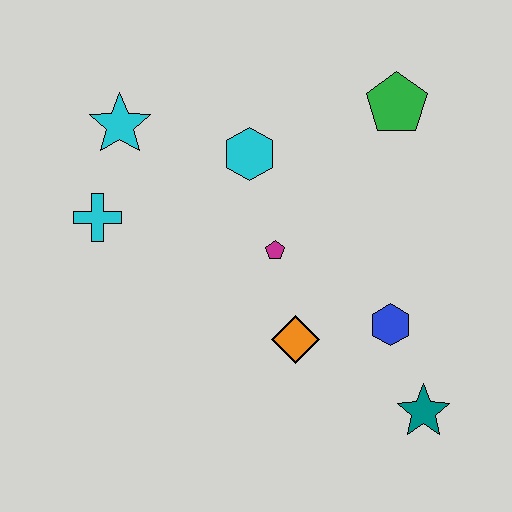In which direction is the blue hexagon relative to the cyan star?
The blue hexagon is to the right of the cyan star.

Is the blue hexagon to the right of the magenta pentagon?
Yes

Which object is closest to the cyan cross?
The cyan star is closest to the cyan cross.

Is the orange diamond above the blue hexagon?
No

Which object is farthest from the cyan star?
The teal star is farthest from the cyan star.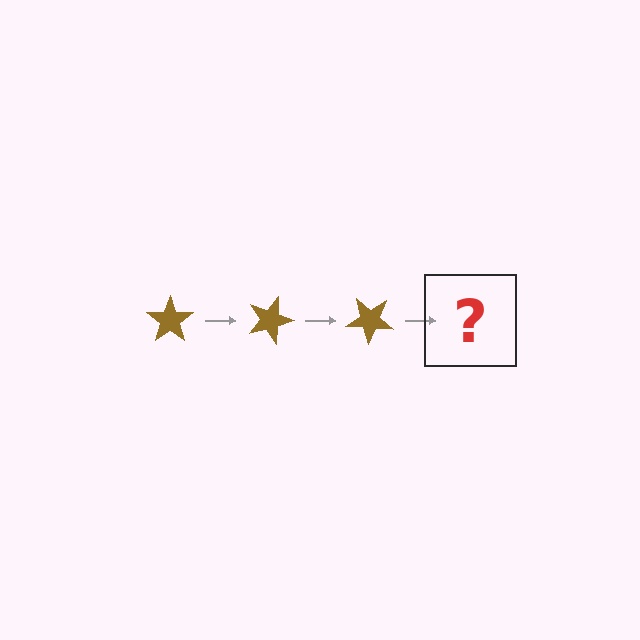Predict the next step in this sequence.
The next step is a brown star rotated 60 degrees.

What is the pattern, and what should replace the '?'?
The pattern is that the star rotates 20 degrees each step. The '?' should be a brown star rotated 60 degrees.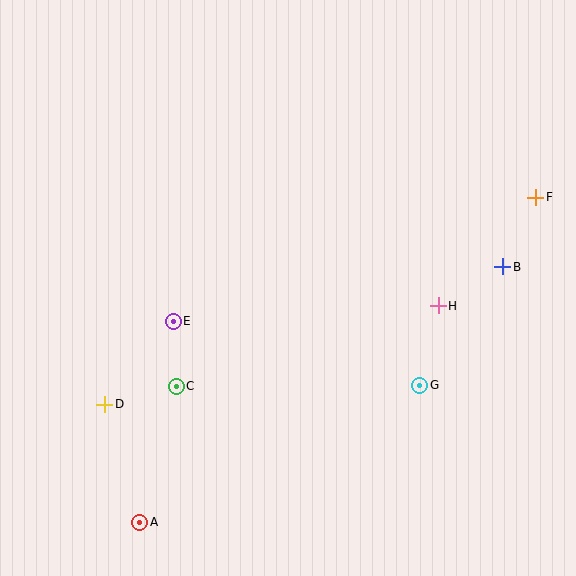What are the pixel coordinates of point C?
Point C is at (176, 386).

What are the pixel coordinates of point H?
Point H is at (438, 306).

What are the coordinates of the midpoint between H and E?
The midpoint between H and E is at (306, 313).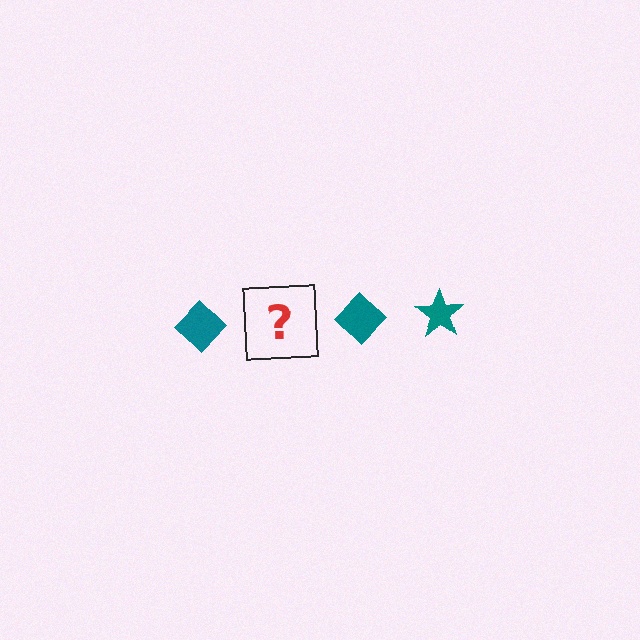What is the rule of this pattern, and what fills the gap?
The rule is that the pattern cycles through diamond, star shapes in teal. The gap should be filled with a teal star.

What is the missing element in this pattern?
The missing element is a teal star.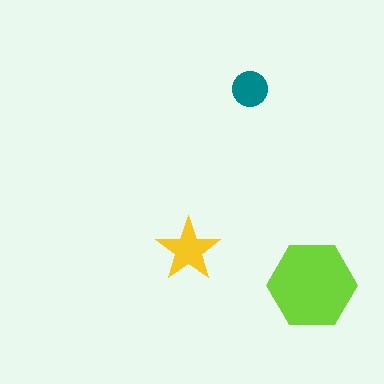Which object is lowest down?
The lime hexagon is bottommost.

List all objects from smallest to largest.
The teal circle, the yellow star, the lime hexagon.